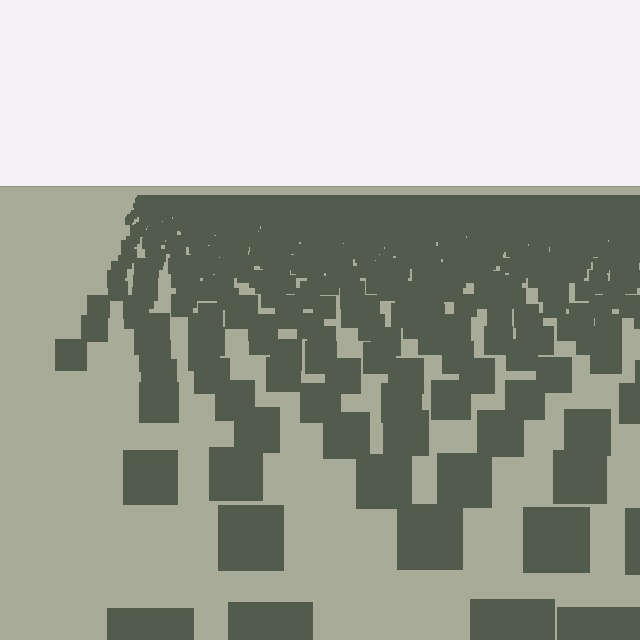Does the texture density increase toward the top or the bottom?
Density increases toward the top.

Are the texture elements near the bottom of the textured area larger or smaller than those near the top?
Larger. Near the bottom, elements are closer to the viewer and appear at a bigger on-screen size.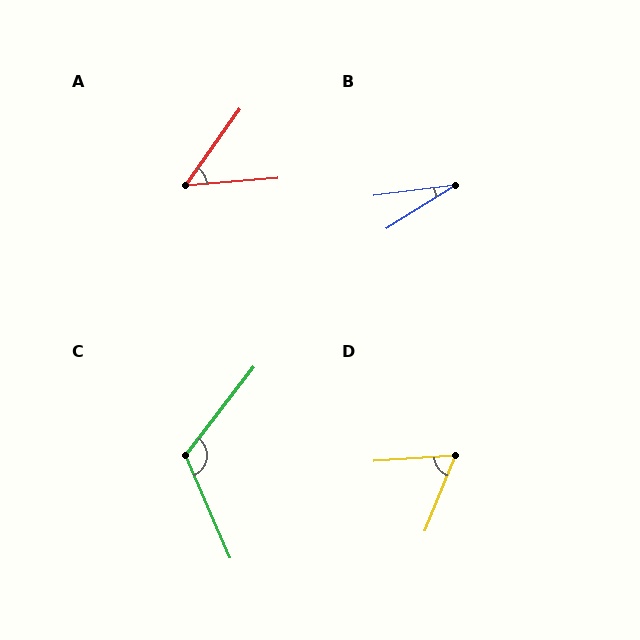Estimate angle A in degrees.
Approximately 50 degrees.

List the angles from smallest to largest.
B (24°), A (50°), D (64°), C (119°).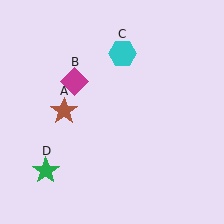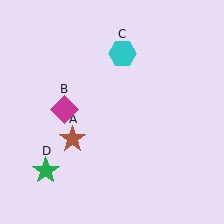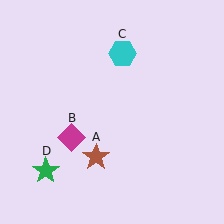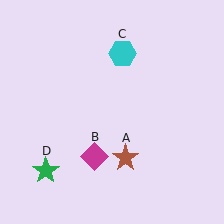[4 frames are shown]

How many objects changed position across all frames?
2 objects changed position: brown star (object A), magenta diamond (object B).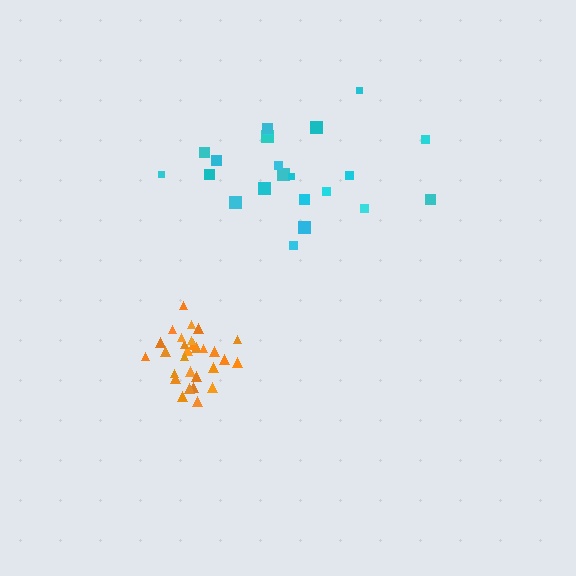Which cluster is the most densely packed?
Orange.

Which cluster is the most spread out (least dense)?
Cyan.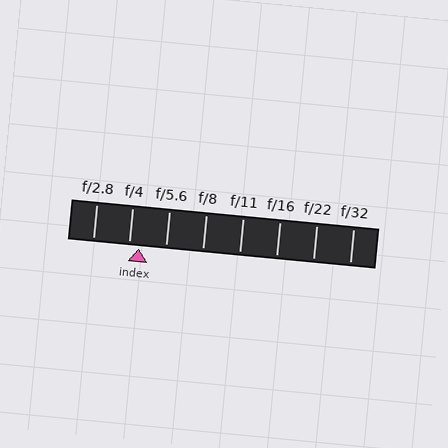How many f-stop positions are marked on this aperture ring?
There are 8 f-stop positions marked.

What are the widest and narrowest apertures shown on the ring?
The widest aperture shown is f/2.8 and the narrowest is f/32.